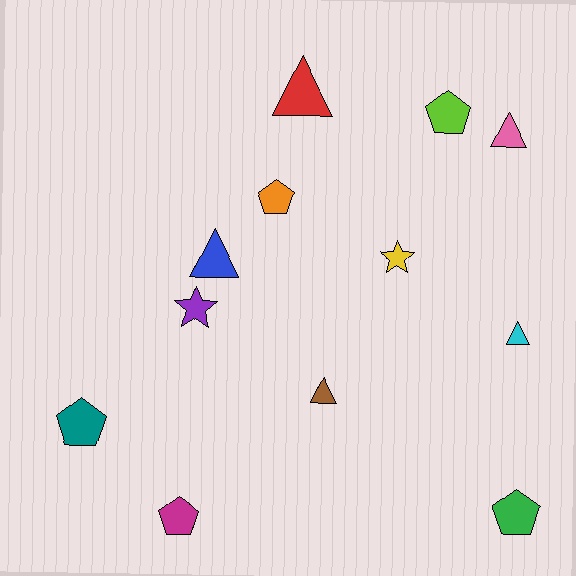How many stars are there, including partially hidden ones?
There are 2 stars.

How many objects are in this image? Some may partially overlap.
There are 12 objects.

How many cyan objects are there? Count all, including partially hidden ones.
There is 1 cyan object.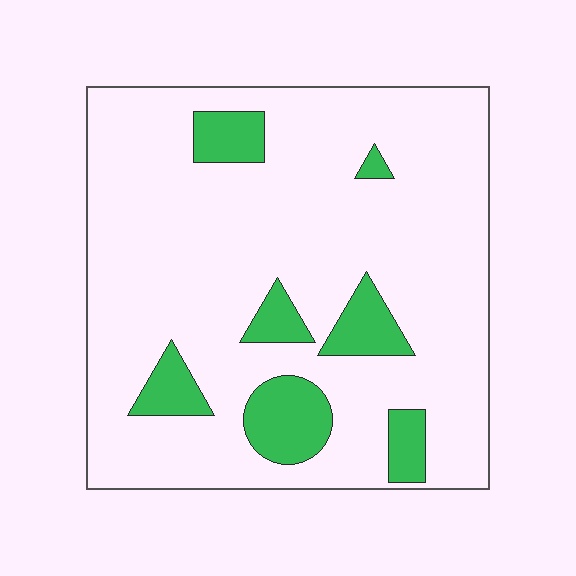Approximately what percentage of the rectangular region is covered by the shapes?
Approximately 15%.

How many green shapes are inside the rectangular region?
7.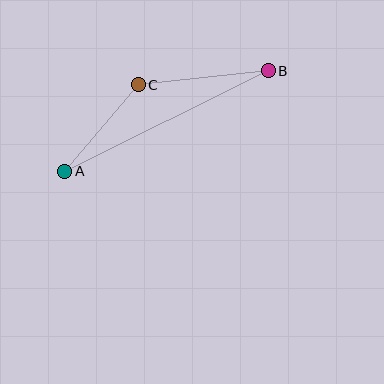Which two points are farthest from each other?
Points A and B are farthest from each other.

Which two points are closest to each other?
Points A and C are closest to each other.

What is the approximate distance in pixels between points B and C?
The distance between B and C is approximately 130 pixels.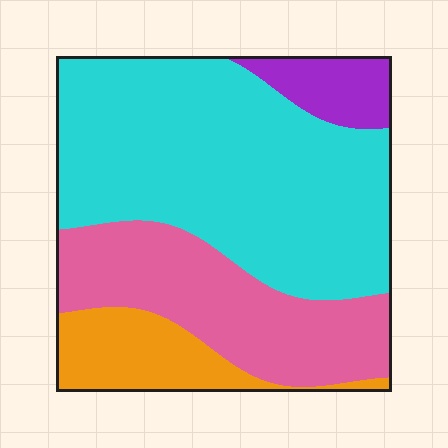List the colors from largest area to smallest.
From largest to smallest: cyan, pink, orange, purple.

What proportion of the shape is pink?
Pink takes up about one quarter (1/4) of the shape.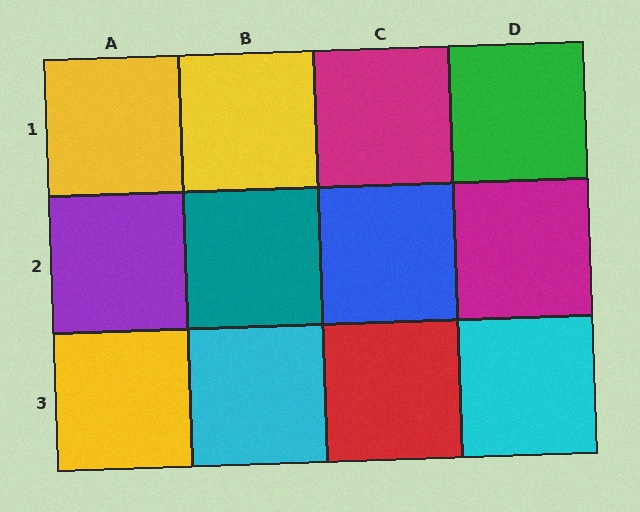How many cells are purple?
1 cell is purple.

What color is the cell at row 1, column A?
Yellow.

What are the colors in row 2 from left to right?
Purple, teal, blue, magenta.